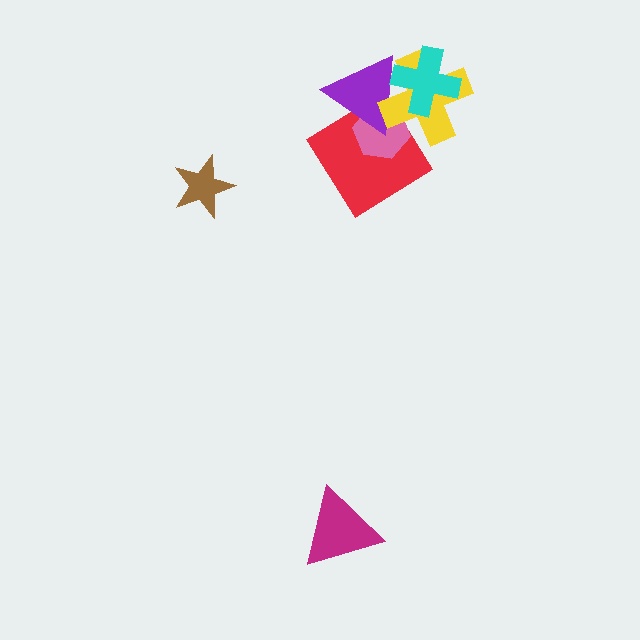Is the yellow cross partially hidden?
Yes, it is partially covered by another shape.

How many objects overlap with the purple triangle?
4 objects overlap with the purple triangle.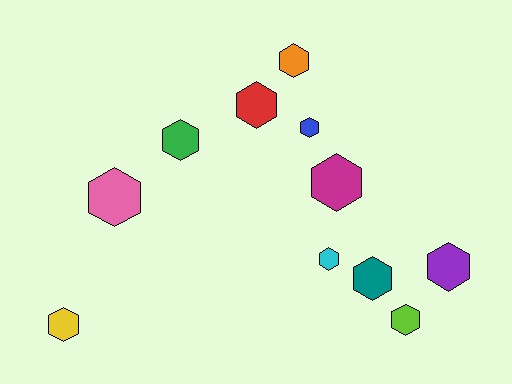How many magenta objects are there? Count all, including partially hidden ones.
There is 1 magenta object.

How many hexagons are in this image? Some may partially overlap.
There are 11 hexagons.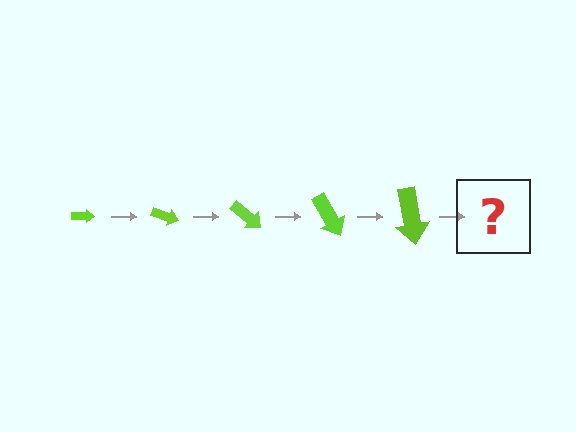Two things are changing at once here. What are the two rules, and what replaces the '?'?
The two rules are that the arrow grows larger each step and it rotates 20 degrees each step. The '?' should be an arrow, larger than the previous one and rotated 100 degrees from the start.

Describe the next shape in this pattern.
It should be an arrow, larger than the previous one and rotated 100 degrees from the start.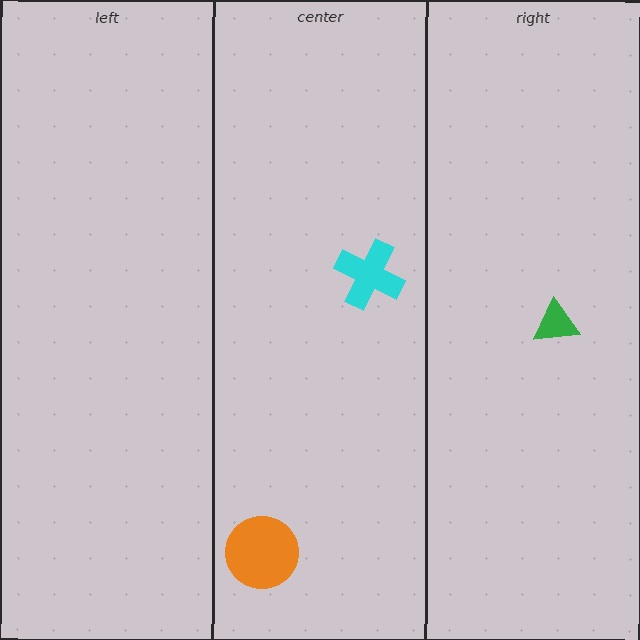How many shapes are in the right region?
1.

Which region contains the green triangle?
The right region.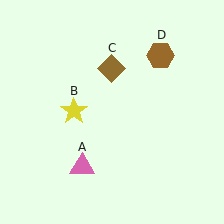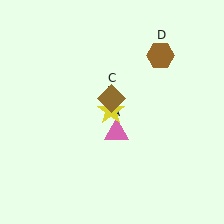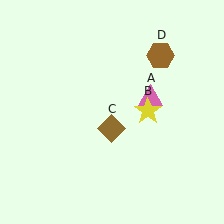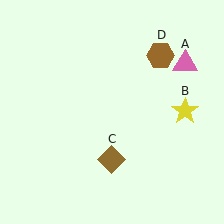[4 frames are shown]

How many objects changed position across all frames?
3 objects changed position: pink triangle (object A), yellow star (object B), brown diamond (object C).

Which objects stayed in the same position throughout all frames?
Brown hexagon (object D) remained stationary.